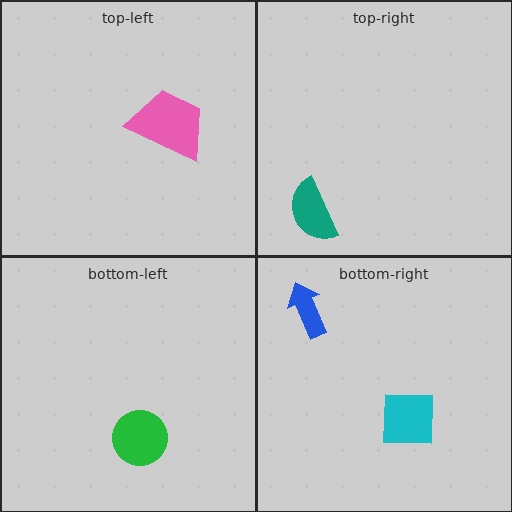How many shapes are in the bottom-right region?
2.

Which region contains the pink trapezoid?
The top-left region.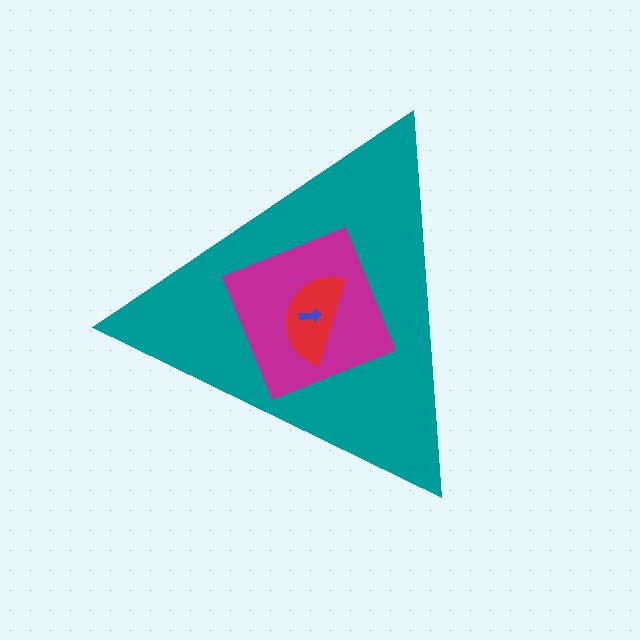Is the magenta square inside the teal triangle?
Yes.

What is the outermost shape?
The teal triangle.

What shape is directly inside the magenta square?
The red semicircle.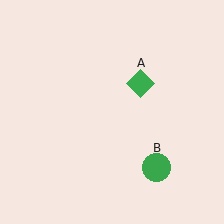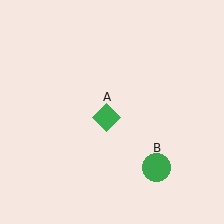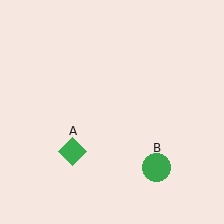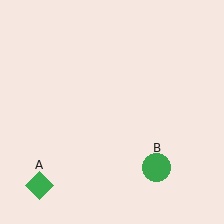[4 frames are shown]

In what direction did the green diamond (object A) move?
The green diamond (object A) moved down and to the left.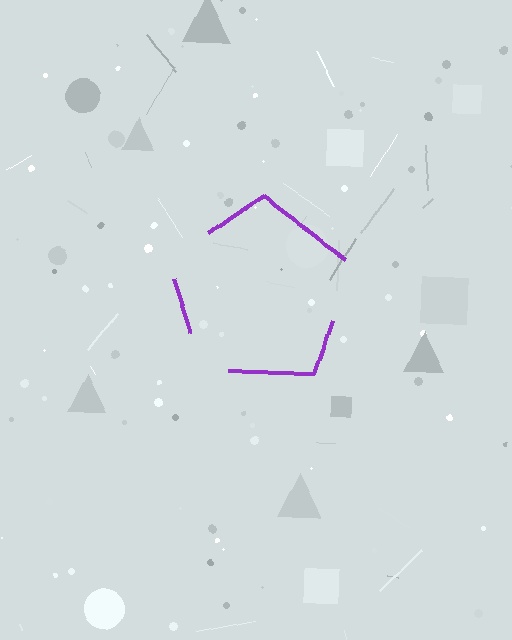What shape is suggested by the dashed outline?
The dashed outline suggests a pentagon.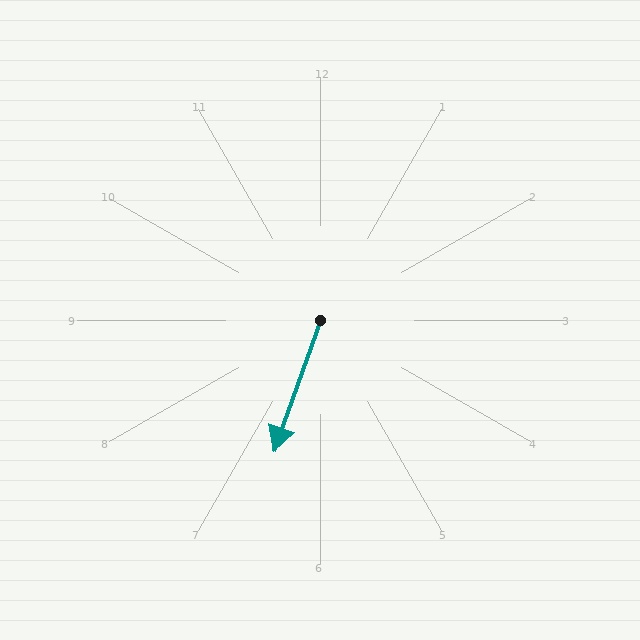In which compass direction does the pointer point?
South.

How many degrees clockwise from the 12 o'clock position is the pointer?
Approximately 200 degrees.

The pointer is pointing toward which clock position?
Roughly 7 o'clock.